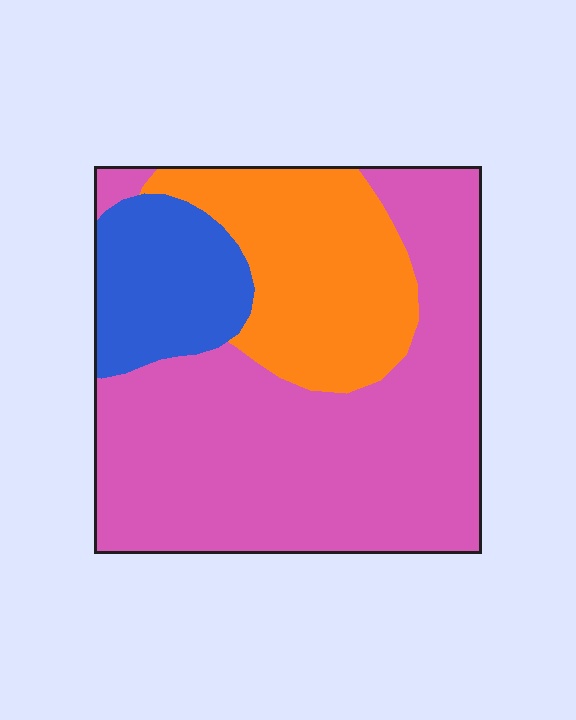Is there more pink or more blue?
Pink.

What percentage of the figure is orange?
Orange covers about 25% of the figure.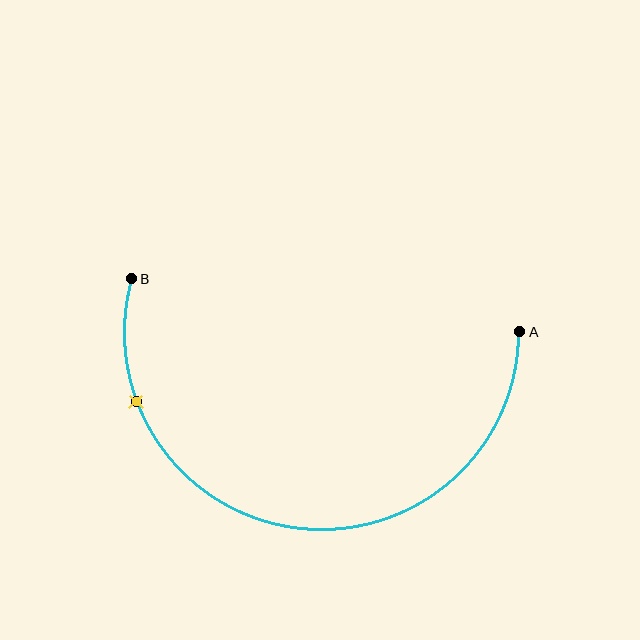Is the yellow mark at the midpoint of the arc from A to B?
No. The yellow mark lies on the arc but is closer to endpoint B. The arc midpoint would be at the point on the curve equidistant along the arc from both A and B.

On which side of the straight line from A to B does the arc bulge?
The arc bulges below the straight line connecting A and B.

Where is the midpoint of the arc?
The arc midpoint is the point on the curve farthest from the straight line joining A and B. It sits below that line.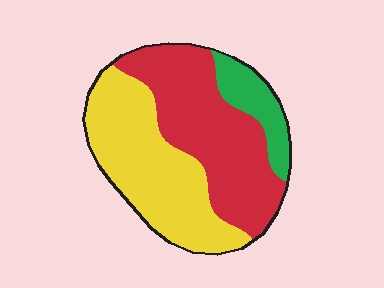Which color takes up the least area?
Green, at roughly 15%.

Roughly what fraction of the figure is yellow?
Yellow covers around 45% of the figure.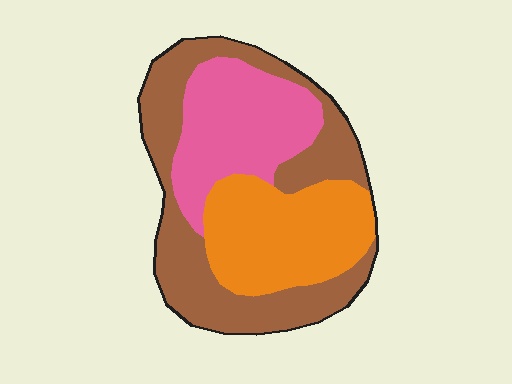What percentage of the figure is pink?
Pink takes up about one quarter (1/4) of the figure.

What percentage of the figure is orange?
Orange takes up about one third (1/3) of the figure.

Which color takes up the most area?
Brown, at roughly 45%.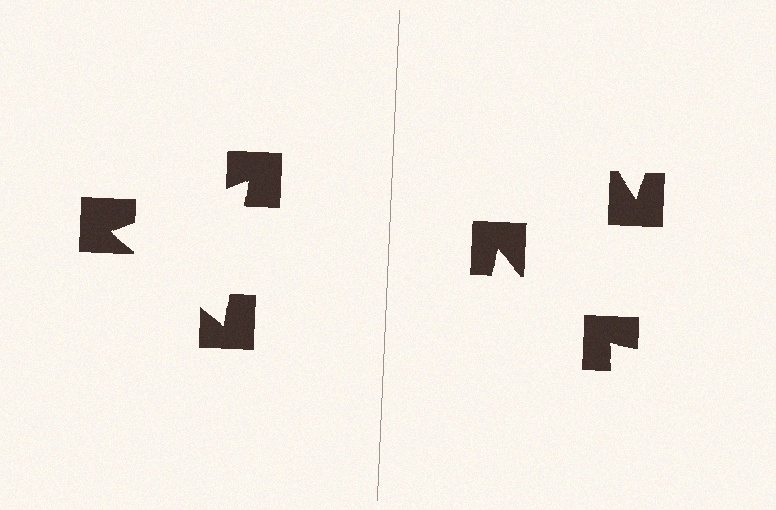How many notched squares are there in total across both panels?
6 — 3 on each side.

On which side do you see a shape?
An illusory triangle appears on the left side. On the right side the wedge cuts are rotated, so no coherent shape forms.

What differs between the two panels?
The notched squares are positioned identically on both sides; only the wedge orientations differ. On the left they align to a triangle; on the right they are misaligned.